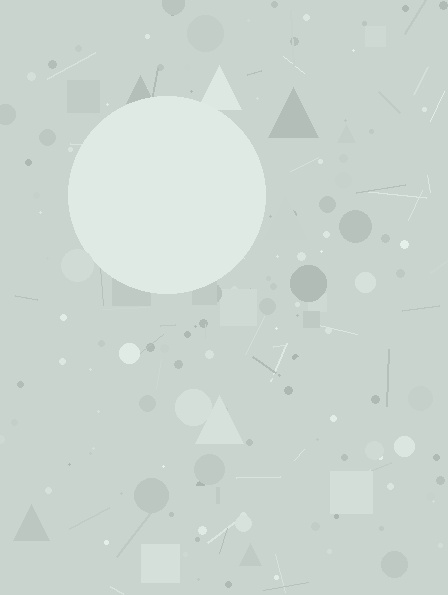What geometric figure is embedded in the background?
A circle is embedded in the background.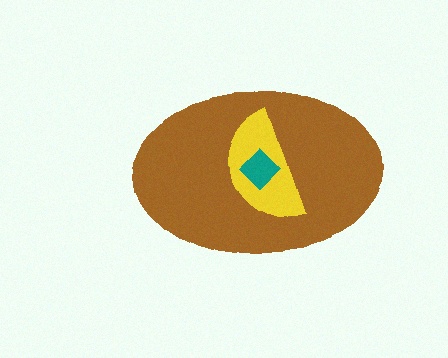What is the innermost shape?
The teal diamond.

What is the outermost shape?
The brown ellipse.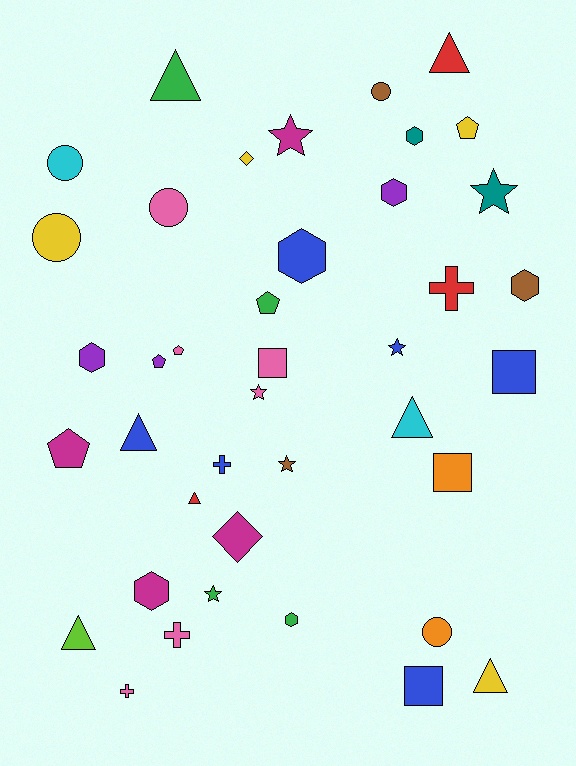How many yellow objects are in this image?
There are 4 yellow objects.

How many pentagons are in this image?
There are 5 pentagons.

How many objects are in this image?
There are 40 objects.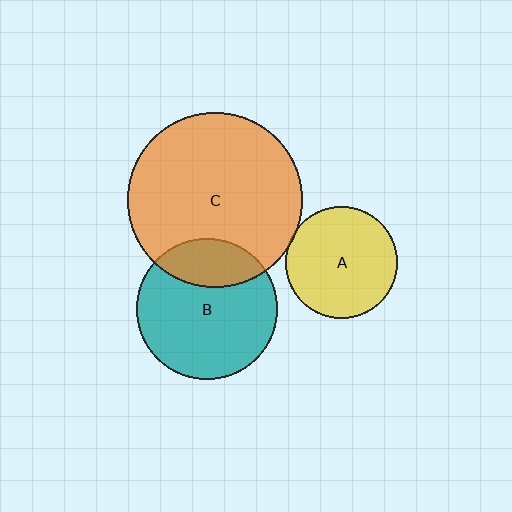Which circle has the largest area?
Circle C (orange).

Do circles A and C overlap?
Yes.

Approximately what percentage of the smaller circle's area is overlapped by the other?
Approximately 5%.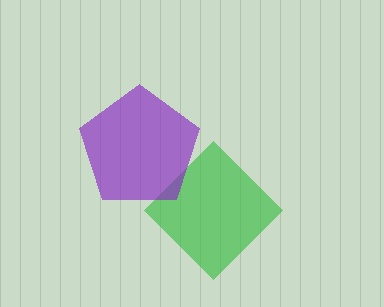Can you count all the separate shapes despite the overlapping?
Yes, there are 2 separate shapes.